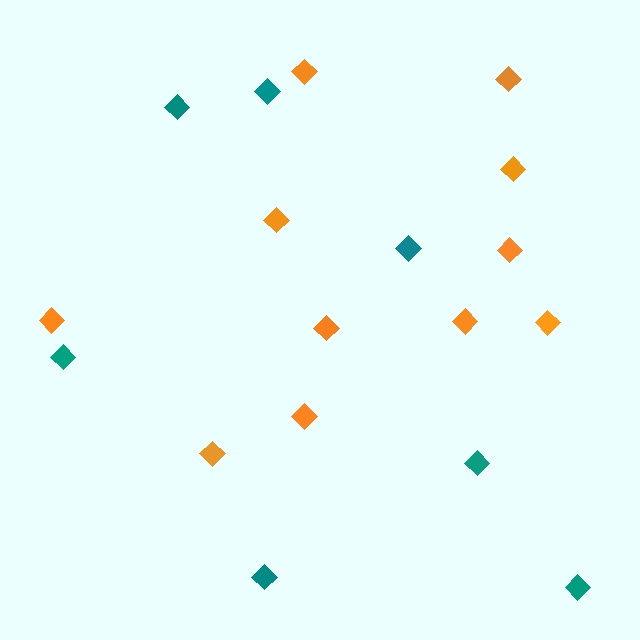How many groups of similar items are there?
There are 2 groups: one group of teal diamonds (7) and one group of orange diamonds (11).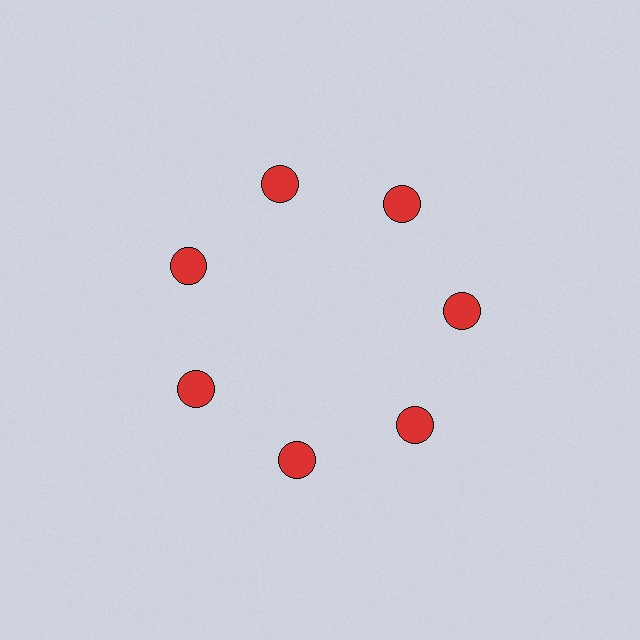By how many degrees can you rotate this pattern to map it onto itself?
The pattern maps onto itself every 51 degrees of rotation.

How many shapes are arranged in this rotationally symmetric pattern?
There are 7 shapes, arranged in 7 groups of 1.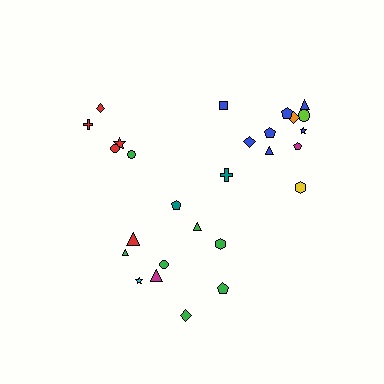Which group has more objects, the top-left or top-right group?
The top-right group.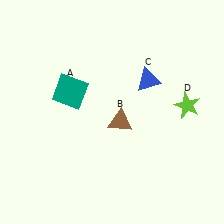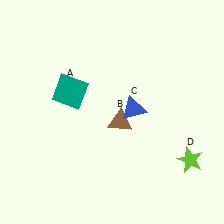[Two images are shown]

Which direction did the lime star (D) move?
The lime star (D) moved down.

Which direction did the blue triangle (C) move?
The blue triangle (C) moved down.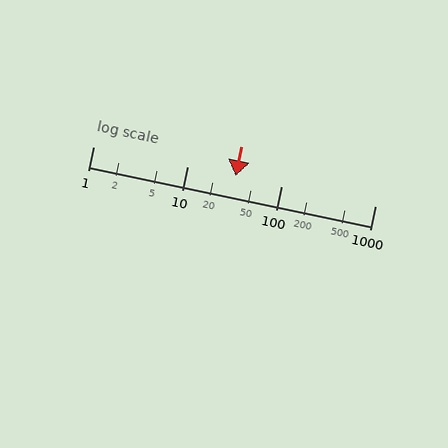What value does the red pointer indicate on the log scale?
The pointer indicates approximately 33.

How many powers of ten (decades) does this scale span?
The scale spans 3 decades, from 1 to 1000.